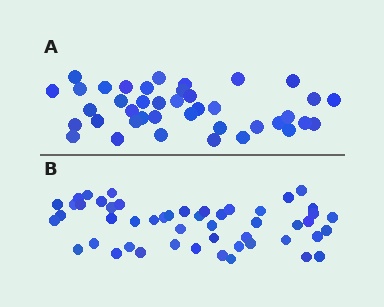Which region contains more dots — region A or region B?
Region B (the bottom region) has more dots.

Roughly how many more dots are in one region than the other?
Region B has roughly 10 or so more dots than region A.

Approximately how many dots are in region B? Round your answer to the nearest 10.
About 50 dots.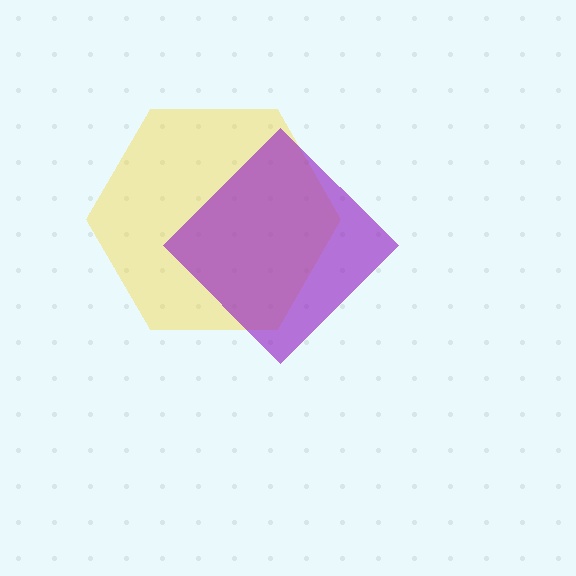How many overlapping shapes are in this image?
There are 2 overlapping shapes in the image.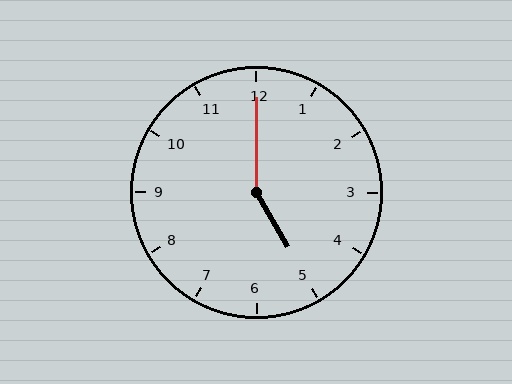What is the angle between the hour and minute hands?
Approximately 150 degrees.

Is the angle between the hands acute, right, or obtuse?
It is obtuse.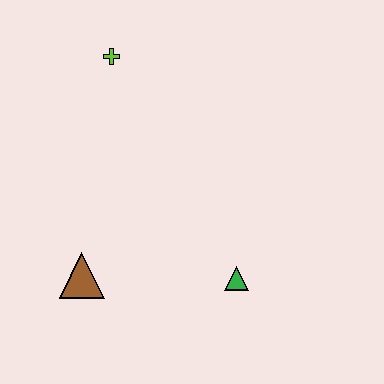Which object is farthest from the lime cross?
The green triangle is farthest from the lime cross.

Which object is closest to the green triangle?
The brown triangle is closest to the green triangle.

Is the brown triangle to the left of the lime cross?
Yes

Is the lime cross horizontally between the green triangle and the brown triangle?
Yes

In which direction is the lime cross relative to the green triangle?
The lime cross is above the green triangle.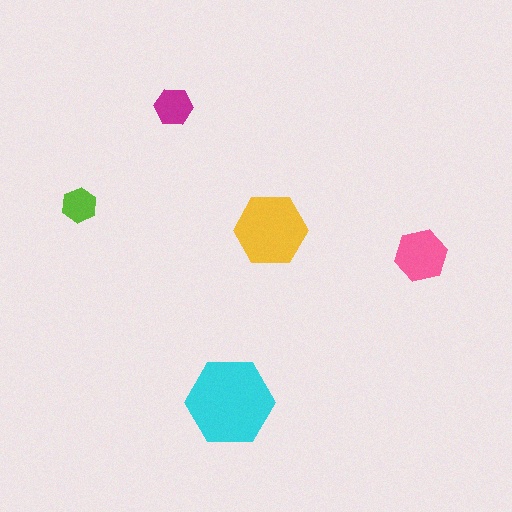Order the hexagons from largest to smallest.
the cyan one, the yellow one, the pink one, the magenta one, the lime one.